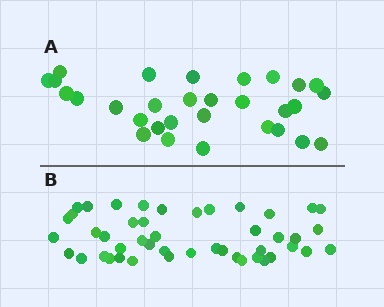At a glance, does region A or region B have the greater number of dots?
Region B (the bottom region) has more dots.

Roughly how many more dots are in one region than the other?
Region B has approximately 15 more dots than region A.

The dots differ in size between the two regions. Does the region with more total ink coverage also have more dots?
No. Region A has more total ink coverage because its dots are larger, but region B actually contains more individual dots. Total area can be misleading — the number of items is what matters here.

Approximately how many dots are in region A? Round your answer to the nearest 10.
About 30 dots.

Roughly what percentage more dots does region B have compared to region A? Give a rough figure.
About 55% more.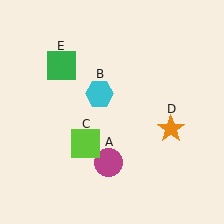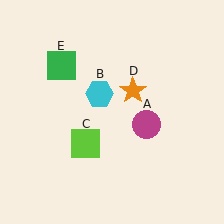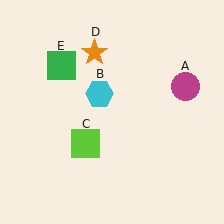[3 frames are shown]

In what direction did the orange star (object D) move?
The orange star (object D) moved up and to the left.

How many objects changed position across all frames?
2 objects changed position: magenta circle (object A), orange star (object D).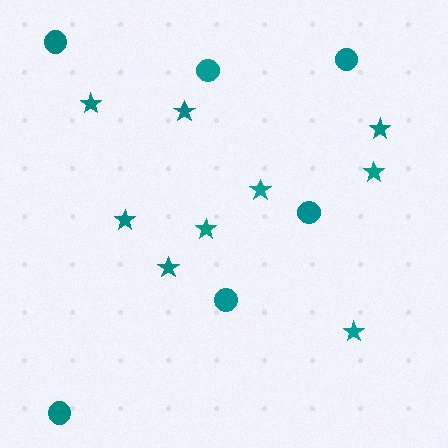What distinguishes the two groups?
There are 2 groups: one group of stars (9) and one group of circles (6).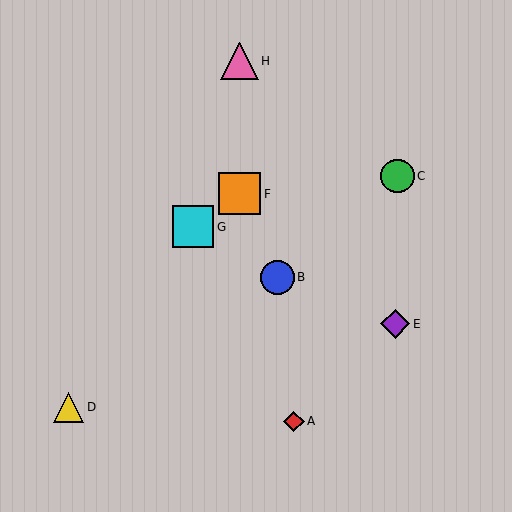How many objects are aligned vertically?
2 objects (F, H) are aligned vertically.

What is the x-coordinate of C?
Object C is at x≈398.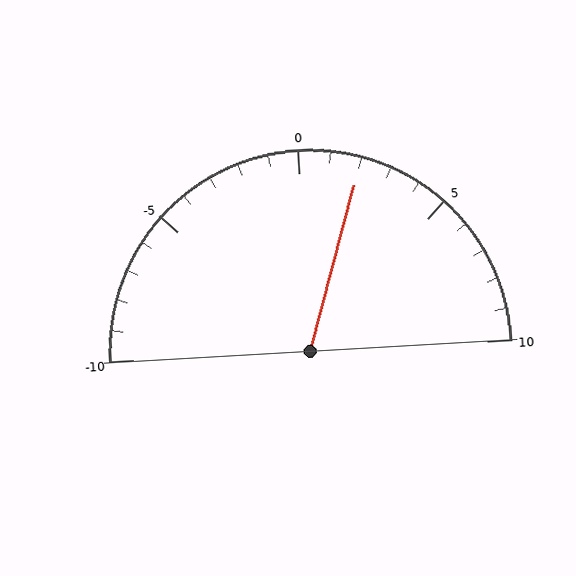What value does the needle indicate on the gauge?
The needle indicates approximately 2.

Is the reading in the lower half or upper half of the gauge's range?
The reading is in the upper half of the range (-10 to 10).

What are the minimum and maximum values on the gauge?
The gauge ranges from -10 to 10.